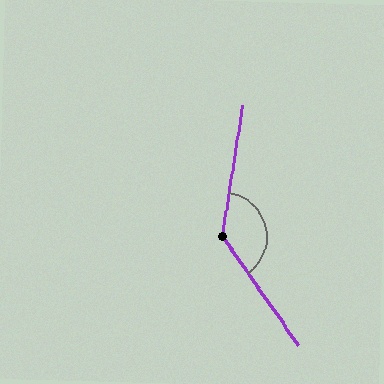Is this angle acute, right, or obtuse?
It is obtuse.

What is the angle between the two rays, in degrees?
Approximately 137 degrees.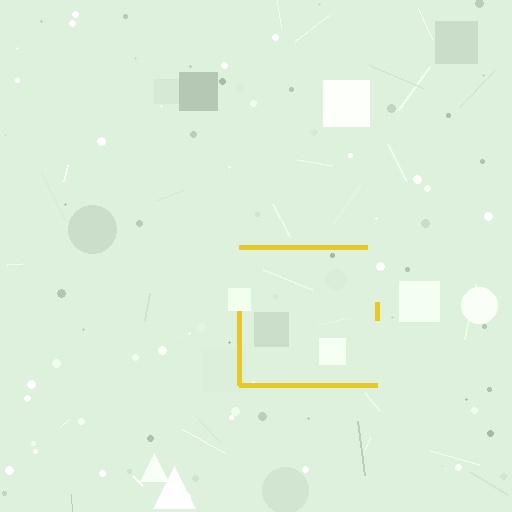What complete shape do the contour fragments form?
The contour fragments form a square.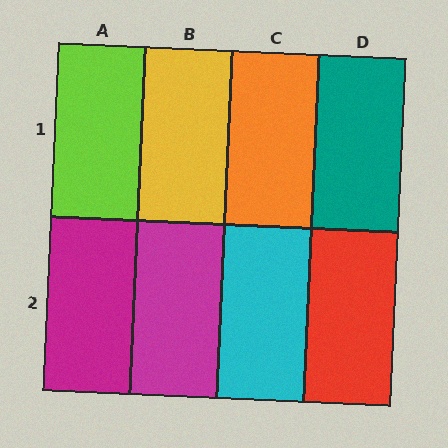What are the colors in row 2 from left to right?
Magenta, magenta, cyan, red.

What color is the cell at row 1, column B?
Yellow.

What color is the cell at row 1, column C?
Orange.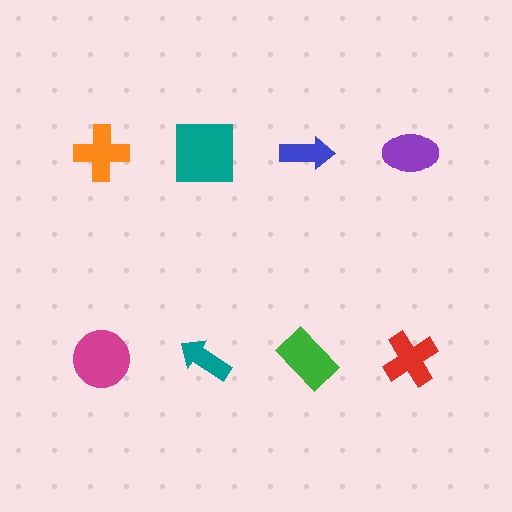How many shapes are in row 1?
4 shapes.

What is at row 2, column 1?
A magenta circle.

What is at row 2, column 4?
A red cross.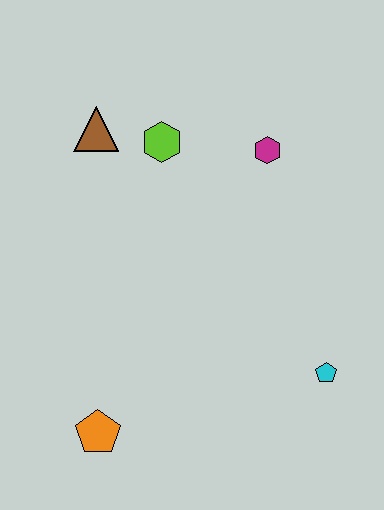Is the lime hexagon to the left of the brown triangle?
No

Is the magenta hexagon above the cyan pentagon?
Yes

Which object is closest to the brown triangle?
The lime hexagon is closest to the brown triangle.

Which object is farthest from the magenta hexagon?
The orange pentagon is farthest from the magenta hexagon.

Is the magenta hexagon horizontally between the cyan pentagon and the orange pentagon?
Yes